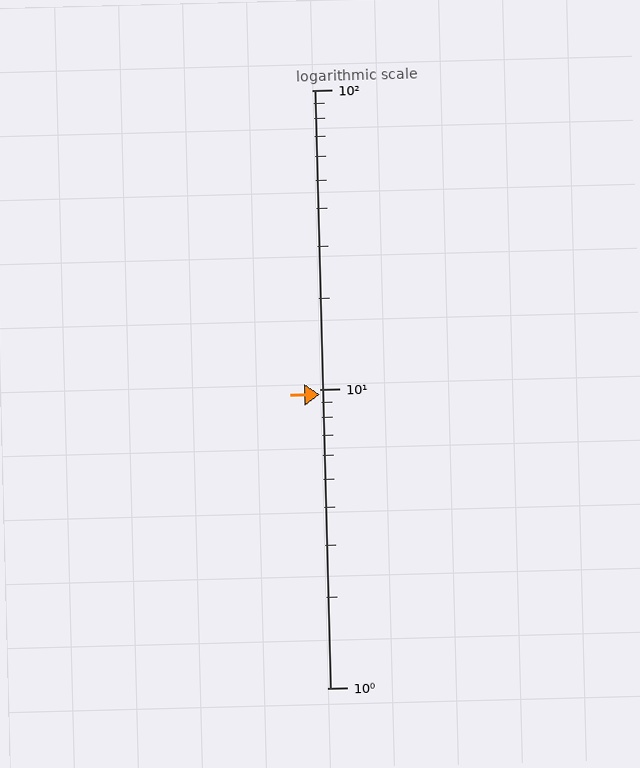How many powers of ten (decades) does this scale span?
The scale spans 2 decades, from 1 to 100.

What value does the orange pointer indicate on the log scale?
The pointer indicates approximately 9.6.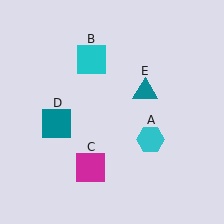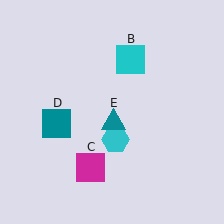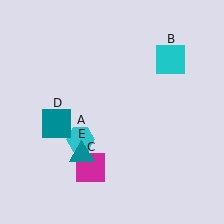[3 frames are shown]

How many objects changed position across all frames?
3 objects changed position: cyan hexagon (object A), cyan square (object B), teal triangle (object E).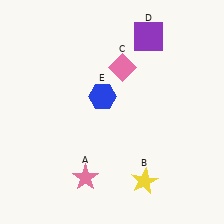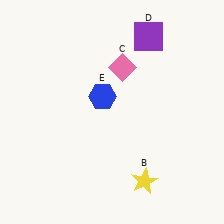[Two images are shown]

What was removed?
The pink star (A) was removed in Image 2.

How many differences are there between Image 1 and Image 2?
There is 1 difference between the two images.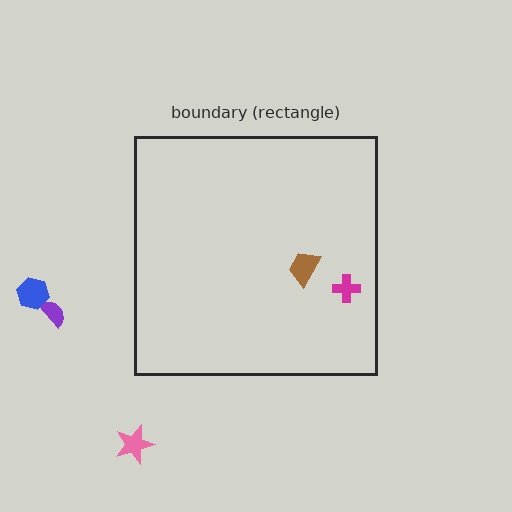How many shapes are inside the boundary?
2 inside, 3 outside.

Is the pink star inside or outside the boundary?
Outside.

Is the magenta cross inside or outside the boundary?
Inside.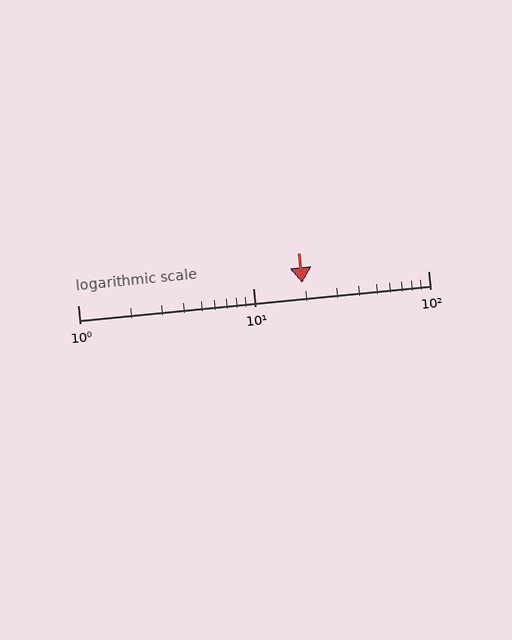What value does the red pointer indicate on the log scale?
The pointer indicates approximately 19.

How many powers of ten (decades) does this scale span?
The scale spans 2 decades, from 1 to 100.